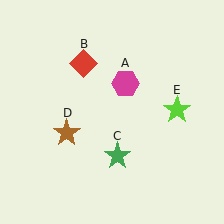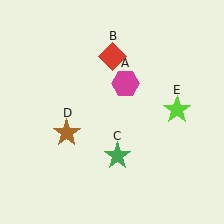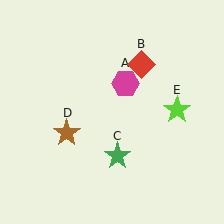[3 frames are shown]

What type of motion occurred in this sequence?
The red diamond (object B) rotated clockwise around the center of the scene.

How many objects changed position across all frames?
1 object changed position: red diamond (object B).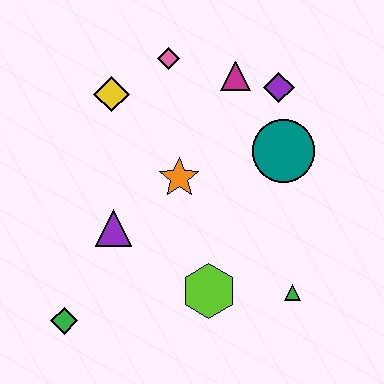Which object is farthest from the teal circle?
The green diamond is farthest from the teal circle.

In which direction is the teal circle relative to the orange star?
The teal circle is to the right of the orange star.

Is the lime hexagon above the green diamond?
Yes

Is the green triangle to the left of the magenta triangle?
No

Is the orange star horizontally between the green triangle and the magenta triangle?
No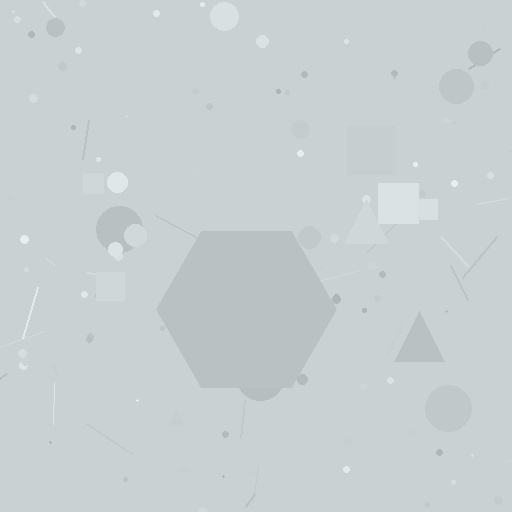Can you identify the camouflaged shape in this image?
The camouflaged shape is a hexagon.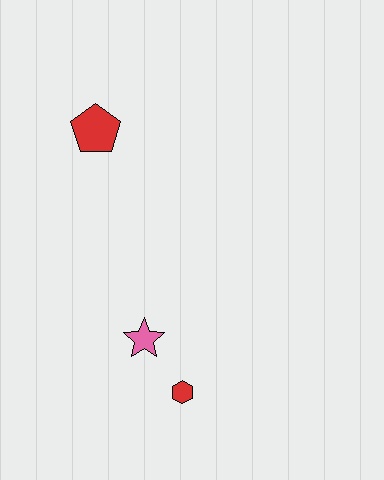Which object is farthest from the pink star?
The red pentagon is farthest from the pink star.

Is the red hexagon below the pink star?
Yes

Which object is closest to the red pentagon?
The pink star is closest to the red pentagon.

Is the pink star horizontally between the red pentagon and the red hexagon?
Yes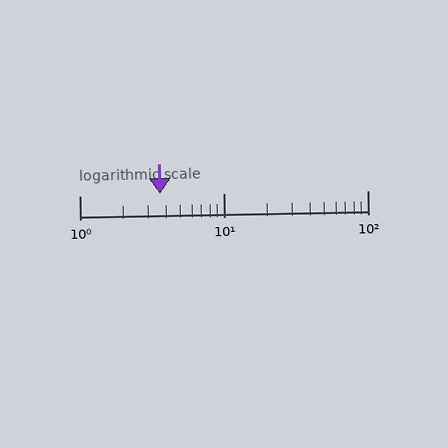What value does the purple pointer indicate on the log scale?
The pointer indicates approximately 3.6.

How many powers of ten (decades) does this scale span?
The scale spans 2 decades, from 1 to 100.